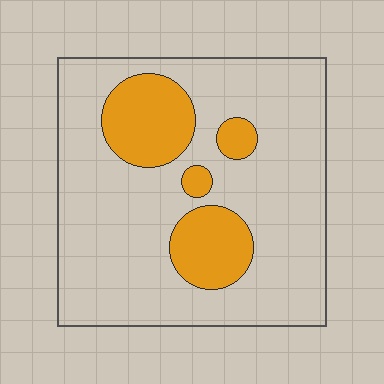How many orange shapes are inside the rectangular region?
4.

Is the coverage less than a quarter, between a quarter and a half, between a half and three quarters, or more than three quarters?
Less than a quarter.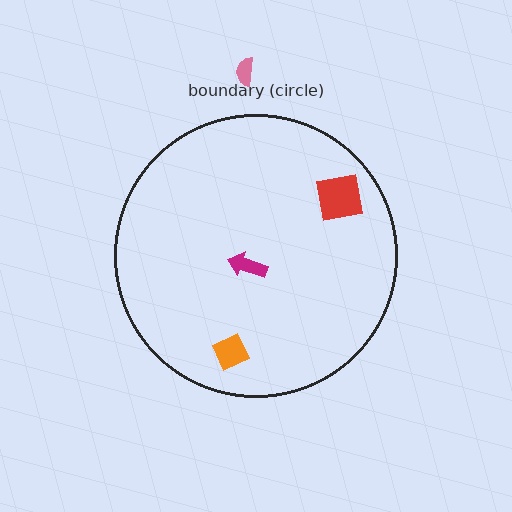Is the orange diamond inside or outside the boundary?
Inside.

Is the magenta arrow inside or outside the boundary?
Inside.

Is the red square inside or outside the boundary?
Inside.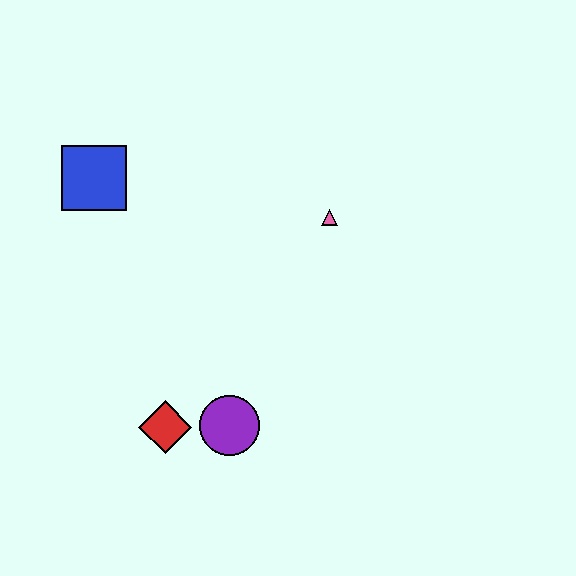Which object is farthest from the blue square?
The purple circle is farthest from the blue square.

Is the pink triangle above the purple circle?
Yes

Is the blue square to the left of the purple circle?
Yes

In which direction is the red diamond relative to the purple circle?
The red diamond is to the left of the purple circle.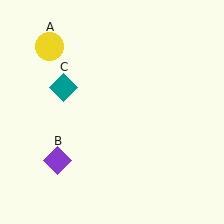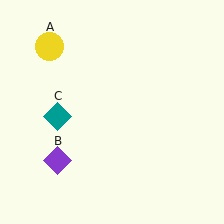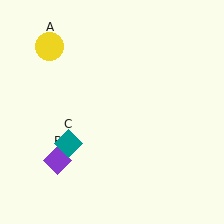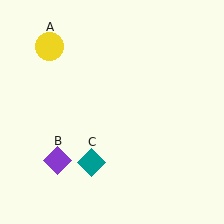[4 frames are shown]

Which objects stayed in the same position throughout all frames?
Yellow circle (object A) and purple diamond (object B) remained stationary.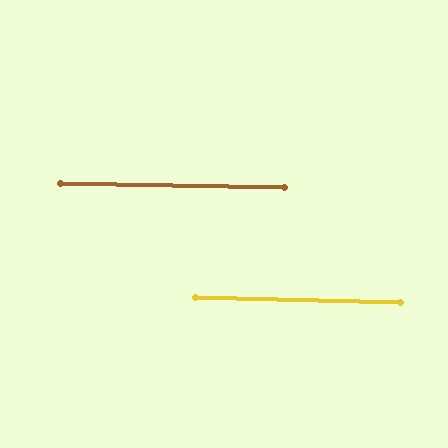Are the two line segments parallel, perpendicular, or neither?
Parallel — their directions differ by only 0.3°.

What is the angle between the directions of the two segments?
Approximately 0 degrees.